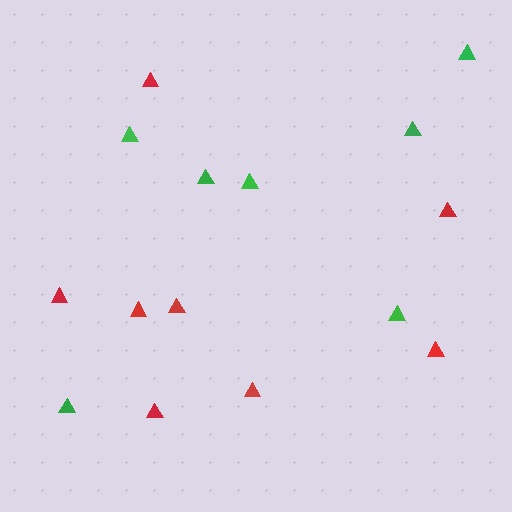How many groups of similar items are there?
There are 2 groups: one group of green triangles (7) and one group of red triangles (8).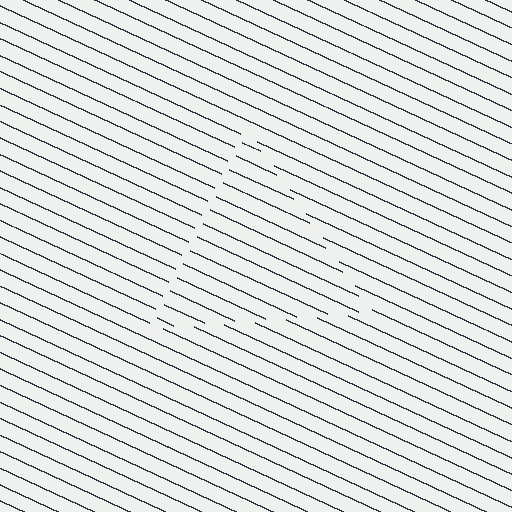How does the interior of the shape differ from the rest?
The interior of the shape contains the same grating, shifted by half a period — the contour is defined by the phase discontinuity where line-ends from the inner and outer gratings abut.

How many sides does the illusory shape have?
3 sides — the line-ends trace a triangle.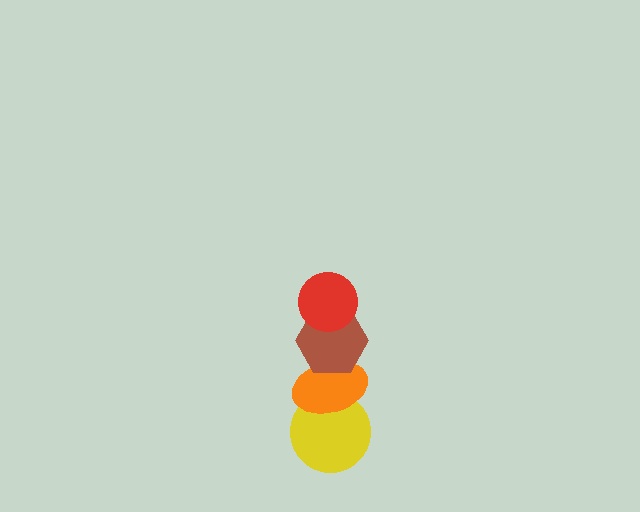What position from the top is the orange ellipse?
The orange ellipse is 3rd from the top.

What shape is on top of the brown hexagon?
The red circle is on top of the brown hexagon.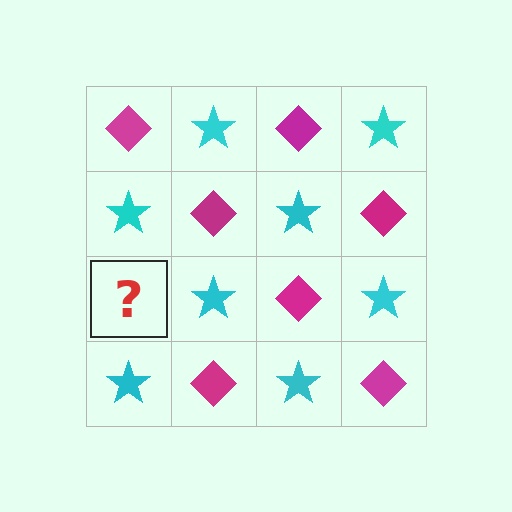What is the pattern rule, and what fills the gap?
The rule is that it alternates magenta diamond and cyan star in a checkerboard pattern. The gap should be filled with a magenta diamond.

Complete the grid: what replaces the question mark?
The question mark should be replaced with a magenta diamond.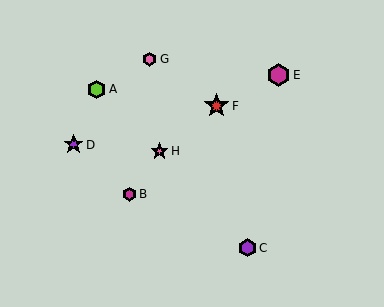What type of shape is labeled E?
Shape E is a magenta hexagon.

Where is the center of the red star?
The center of the red star is at (216, 106).